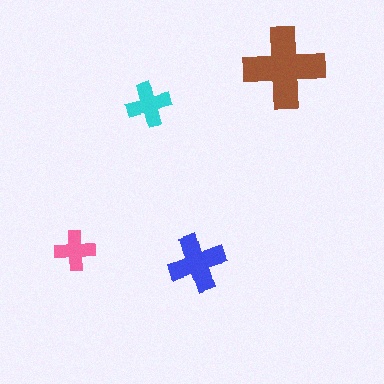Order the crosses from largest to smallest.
the brown one, the blue one, the cyan one, the pink one.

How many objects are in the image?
There are 4 objects in the image.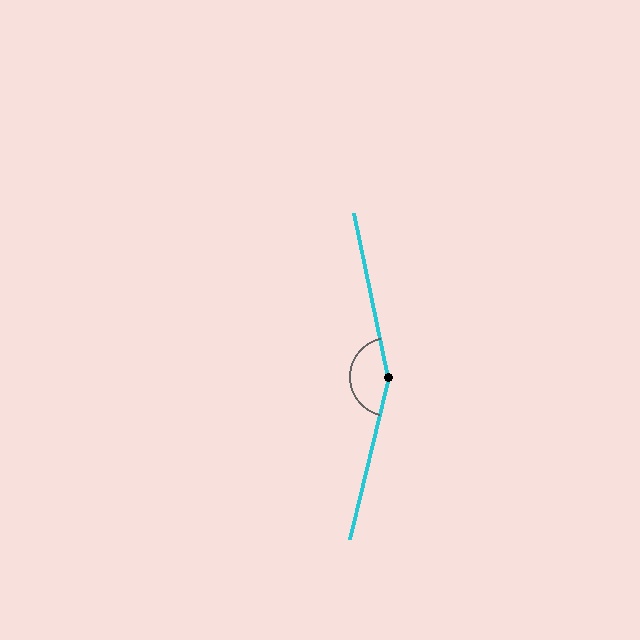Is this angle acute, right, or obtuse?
It is obtuse.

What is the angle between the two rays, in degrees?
Approximately 155 degrees.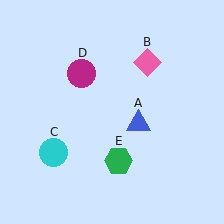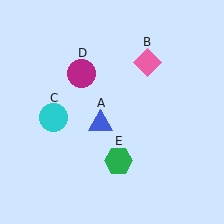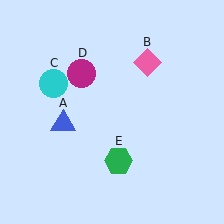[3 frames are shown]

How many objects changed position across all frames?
2 objects changed position: blue triangle (object A), cyan circle (object C).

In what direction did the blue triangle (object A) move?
The blue triangle (object A) moved left.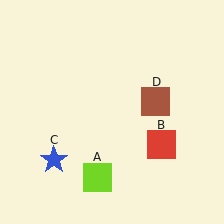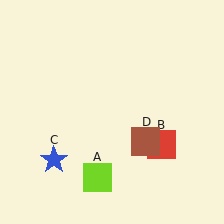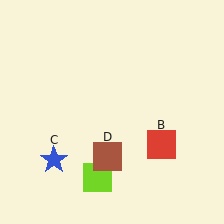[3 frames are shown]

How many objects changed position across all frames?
1 object changed position: brown square (object D).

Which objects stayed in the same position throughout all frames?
Lime square (object A) and red square (object B) and blue star (object C) remained stationary.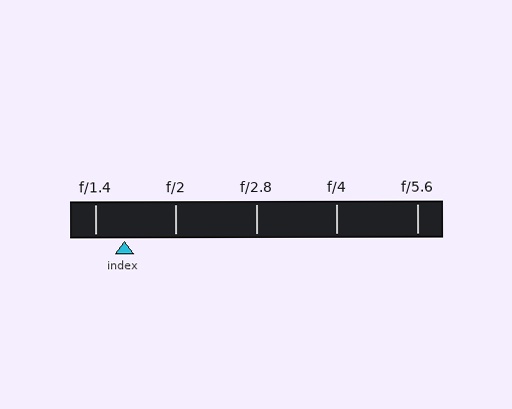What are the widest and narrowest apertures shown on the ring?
The widest aperture shown is f/1.4 and the narrowest is f/5.6.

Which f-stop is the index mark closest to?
The index mark is closest to f/1.4.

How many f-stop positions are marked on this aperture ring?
There are 5 f-stop positions marked.